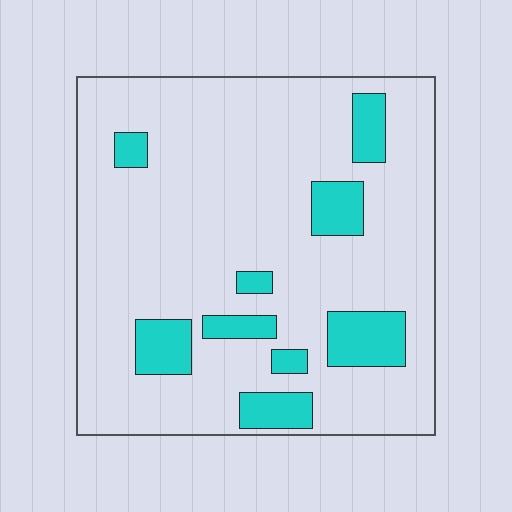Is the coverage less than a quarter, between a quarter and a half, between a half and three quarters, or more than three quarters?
Less than a quarter.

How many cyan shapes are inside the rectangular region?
9.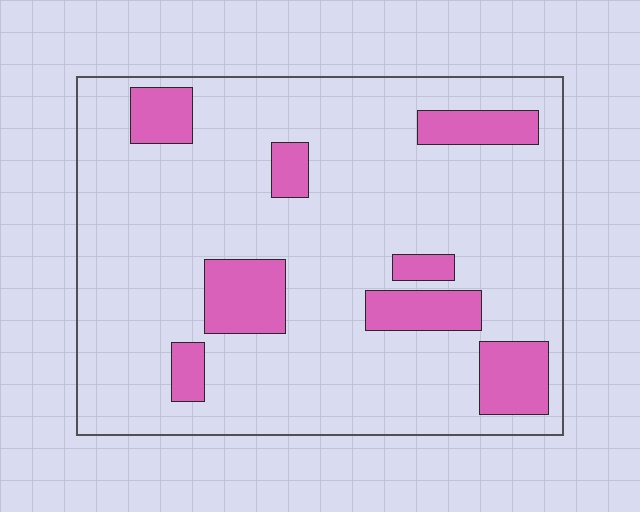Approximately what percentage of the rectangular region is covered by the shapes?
Approximately 15%.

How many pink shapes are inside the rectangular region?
8.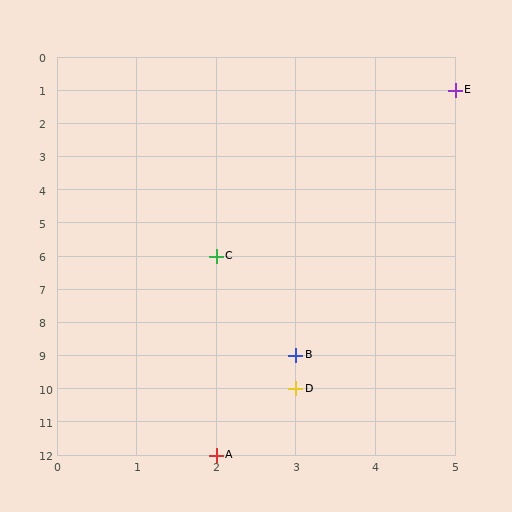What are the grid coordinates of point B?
Point B is at grid coordinates (3, 9).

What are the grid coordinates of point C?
Point C is at grid coordinates (2, 6).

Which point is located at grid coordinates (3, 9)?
Point B is at (3, 9).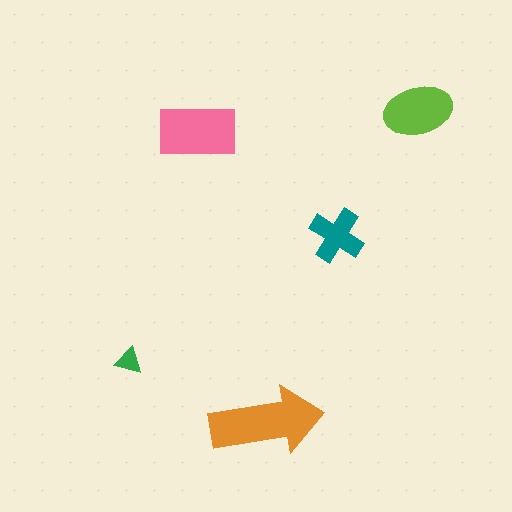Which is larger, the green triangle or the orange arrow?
The orange arrow.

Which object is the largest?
The orange arrow.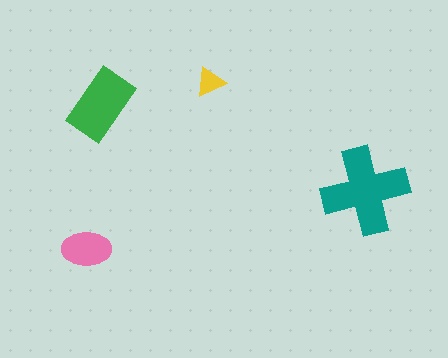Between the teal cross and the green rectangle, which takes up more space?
The teal cross.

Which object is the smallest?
The yellow triangle.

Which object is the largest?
The teal cross.